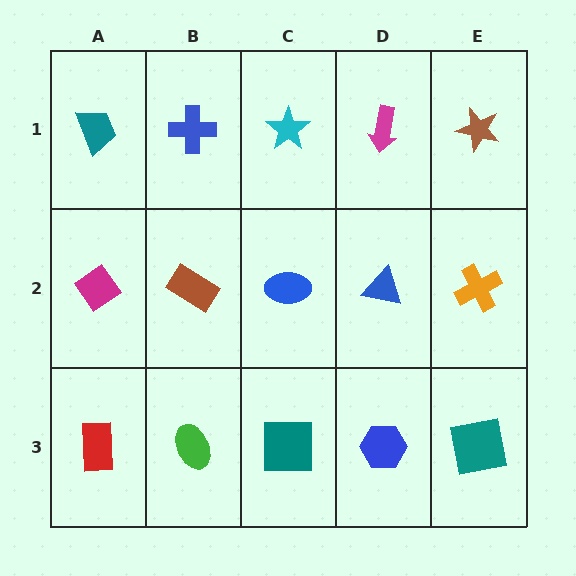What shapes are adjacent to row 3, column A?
A magenta diamond (row 2, column A), a green ellipse (row 3, column B).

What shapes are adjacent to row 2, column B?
A blue cross (row 1, column B), a green ellipse (row 3, column B), a magenta diamond (row 2, column A), a blue ellipse (row 2, column C).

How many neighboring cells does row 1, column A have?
2.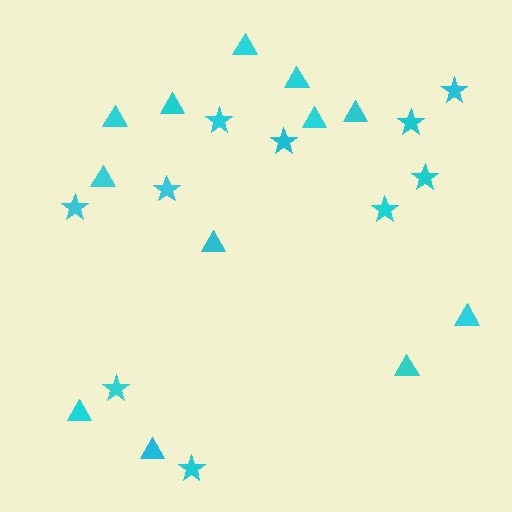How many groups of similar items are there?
There are 2 groups: one group of stars (10) and one group of triangles (12).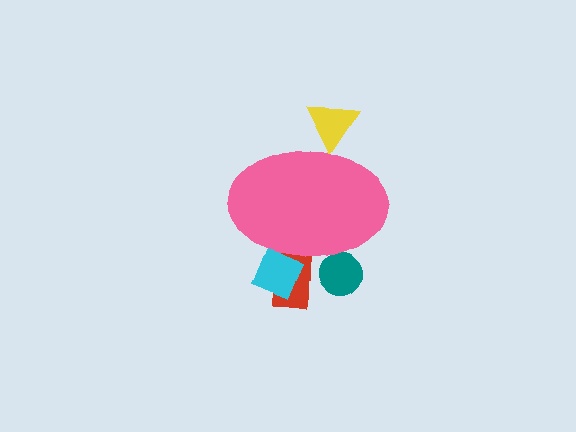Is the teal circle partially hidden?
Yes, the teal circle is partially hidden behind the pink ellipse.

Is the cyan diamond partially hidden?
Yes, the cyan diamond is partially hidden behind the pink ellipse.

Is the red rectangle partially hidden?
Yes, the red rectangle is partially hidden behind the pink ellipse.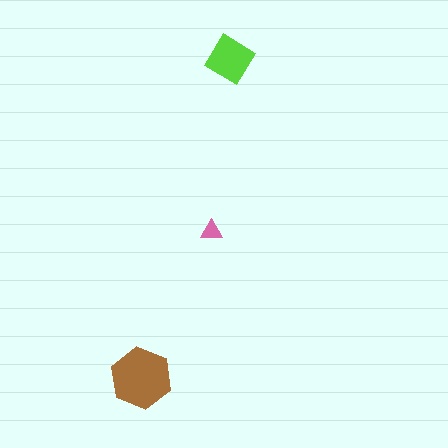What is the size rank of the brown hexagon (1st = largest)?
1st.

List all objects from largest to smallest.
The brown hexagon, the lime diamond, the pink triangle.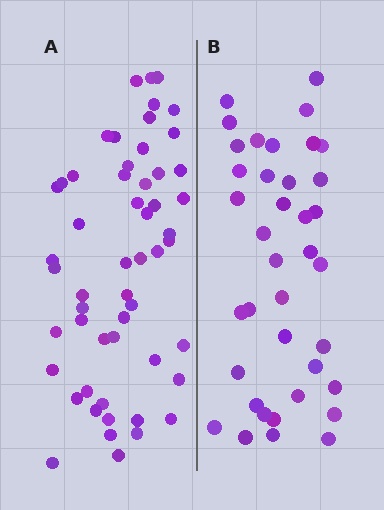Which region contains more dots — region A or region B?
Region A (the left region) has more dots.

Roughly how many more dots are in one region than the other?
Region A has approximately 15 more dots than region B.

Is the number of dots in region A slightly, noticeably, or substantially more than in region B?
Region A has noticeably more, but not dramatically so. The ratio is roughly 1.4 to 1.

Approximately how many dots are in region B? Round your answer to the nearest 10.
About 40 dots. (The exact count is 38, which rounds to 40.)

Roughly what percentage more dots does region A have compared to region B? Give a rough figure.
About 40% more.